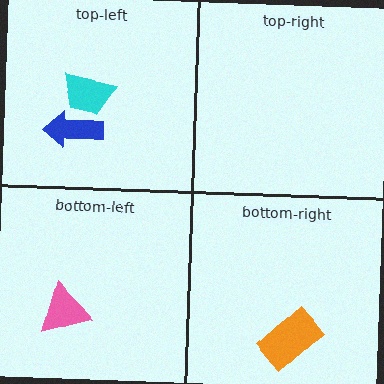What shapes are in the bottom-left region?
The pink triangle.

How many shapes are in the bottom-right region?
1.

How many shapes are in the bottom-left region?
1.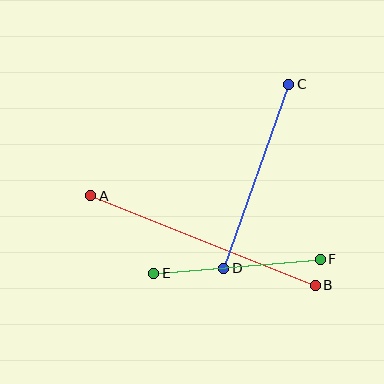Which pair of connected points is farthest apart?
Points A and B are farthest apart.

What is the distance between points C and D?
The distance is approximately 196 pixels.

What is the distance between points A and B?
The distance is approximately 242 pixels.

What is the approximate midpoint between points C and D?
The midpoint is at approximately (256, 176) pixels.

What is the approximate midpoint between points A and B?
The midpoint is at approximately (203, 240) pixels.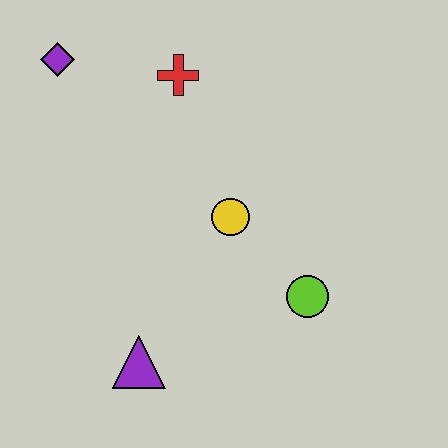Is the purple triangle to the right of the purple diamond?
Yes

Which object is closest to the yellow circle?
The lime circle is closest to the yellow circle.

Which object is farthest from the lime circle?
The purple diamond is farthest from the lime circle.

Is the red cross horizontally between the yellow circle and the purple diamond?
Yes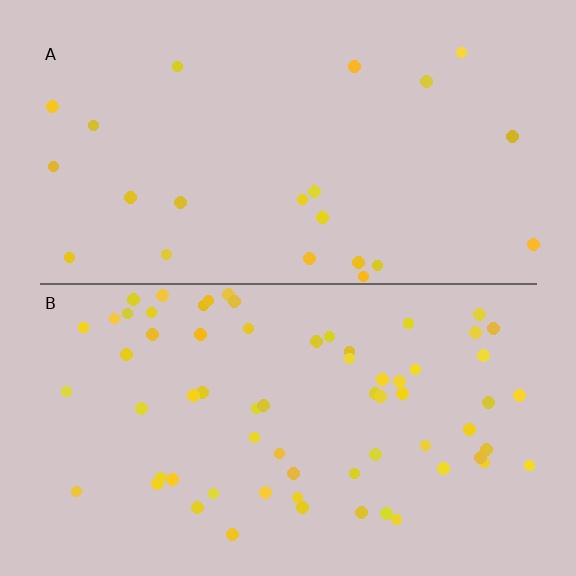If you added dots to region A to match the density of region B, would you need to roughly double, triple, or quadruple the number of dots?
Approximately triple.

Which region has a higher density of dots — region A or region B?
B (the bottom).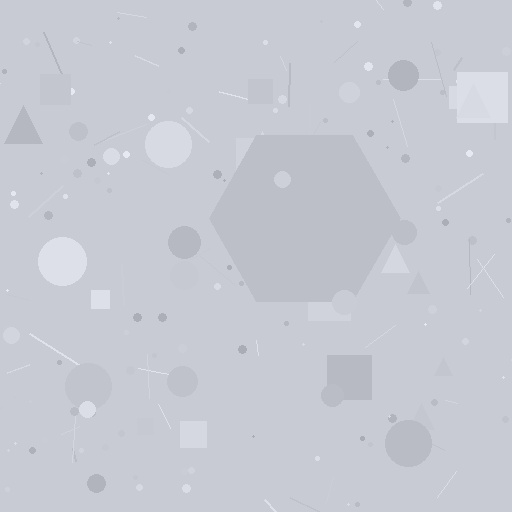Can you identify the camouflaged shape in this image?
The camouflaged shape is a hexagon.